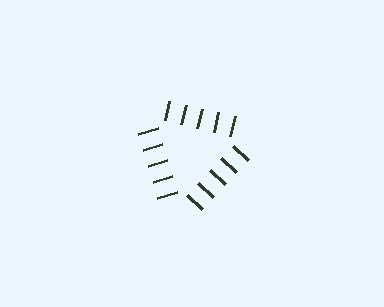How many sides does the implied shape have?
3 sides — the line-ends trace a triangle.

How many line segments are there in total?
15 — 5 along each of the 3 edges.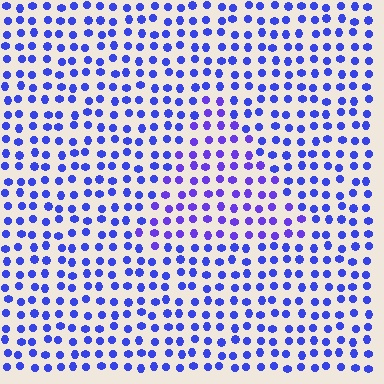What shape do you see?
I see a triangle.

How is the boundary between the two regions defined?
The boundary is defined purely by a slight shift in hue (about 22 degrees). Spacing, size, and orientation are identical on both sides.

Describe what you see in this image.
The image is filled with small blue elements in a uniform arrangement. A triangle-shaped region is visible where the elements are tinted to a slightly different hue, forming a subtle color boundary.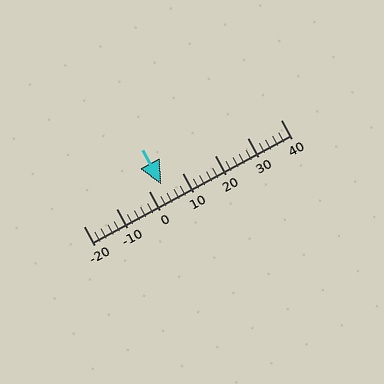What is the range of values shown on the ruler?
The ruler shows values from -20 to 40.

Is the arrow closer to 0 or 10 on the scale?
The arrow is closer to 0.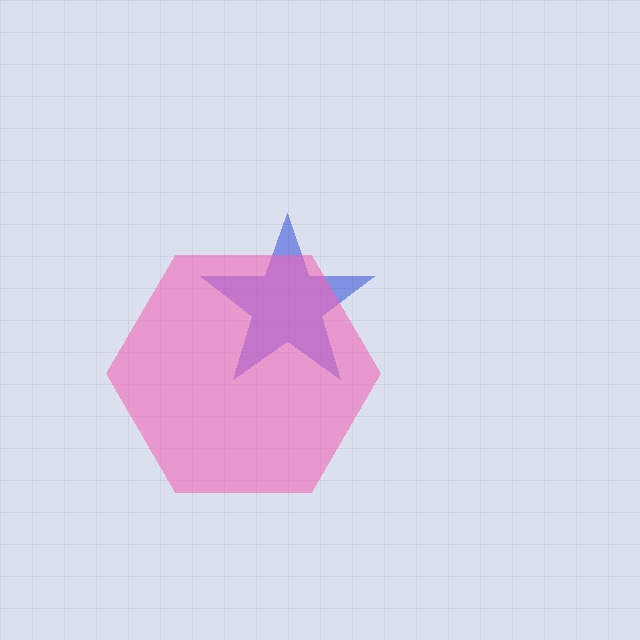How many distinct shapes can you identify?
There are 2 distinct shapes: a blue star, a pink hexagon.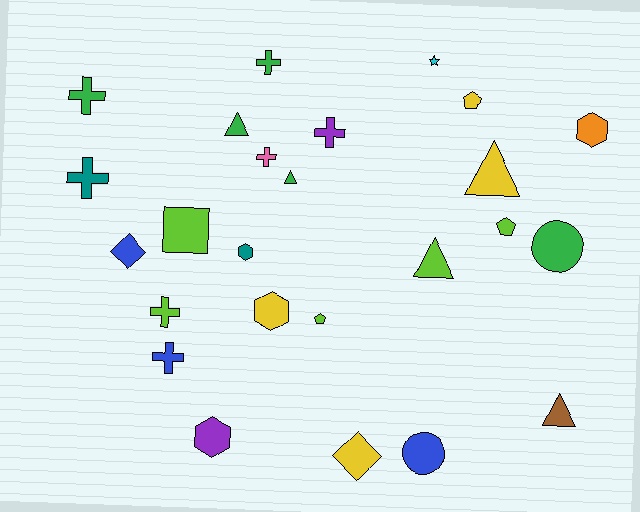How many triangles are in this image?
There are 5 triangles.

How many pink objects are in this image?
There is 1 pink object.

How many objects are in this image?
There are 25 objects.